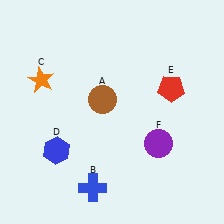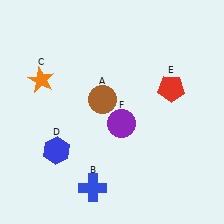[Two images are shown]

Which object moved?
The purple circle (F) moved left.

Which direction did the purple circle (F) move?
The purple circle (F) moved left.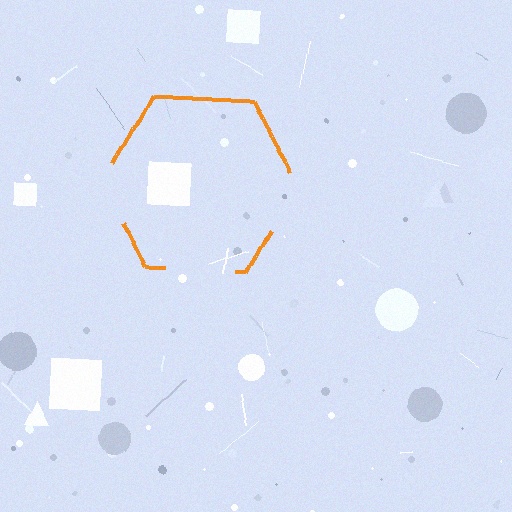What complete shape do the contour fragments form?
The contour fragments form a hexagon.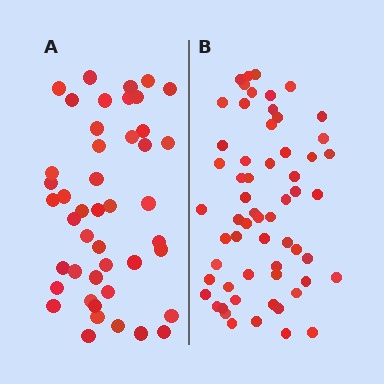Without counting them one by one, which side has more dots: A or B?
Region B (the right region) has more dots.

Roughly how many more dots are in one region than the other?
Region B has approximately 15 more dots than region A.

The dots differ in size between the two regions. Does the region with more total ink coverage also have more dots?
No. Region A has more total ink coverage because its dots are larger, but region B actually contains more individual dots. Total area can be misleading — the number of items is what matters here.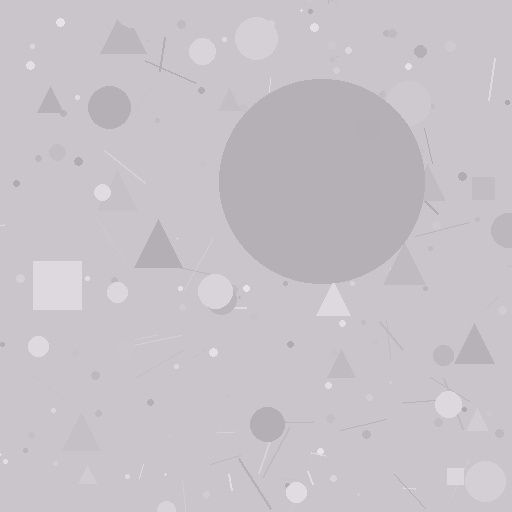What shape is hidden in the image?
A circle is hidden in the image.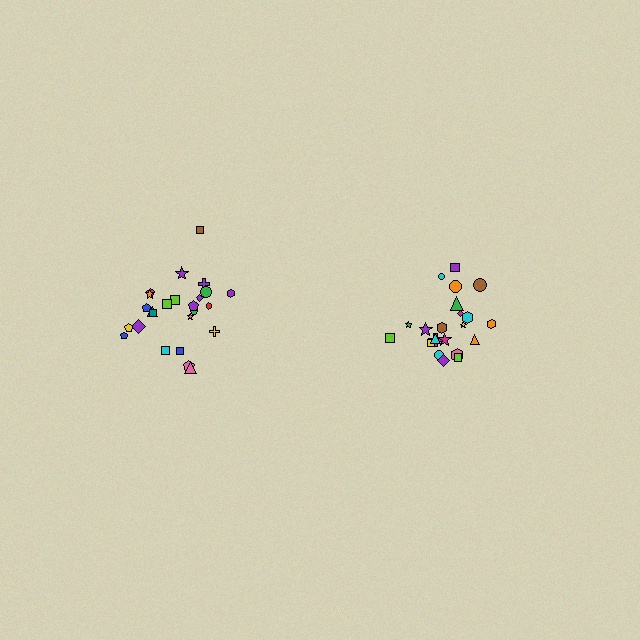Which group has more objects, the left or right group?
The left group.